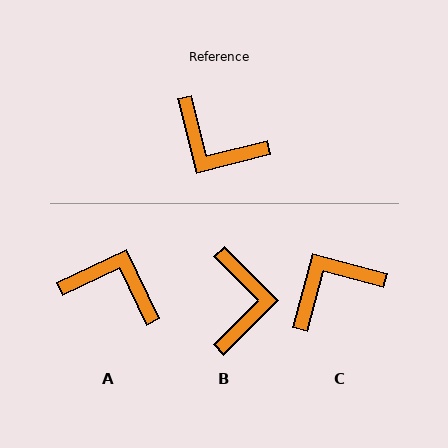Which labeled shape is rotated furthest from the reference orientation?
A, about 169 degrees away.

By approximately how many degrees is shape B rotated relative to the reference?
Approximately 120 degrees counter-clockwise.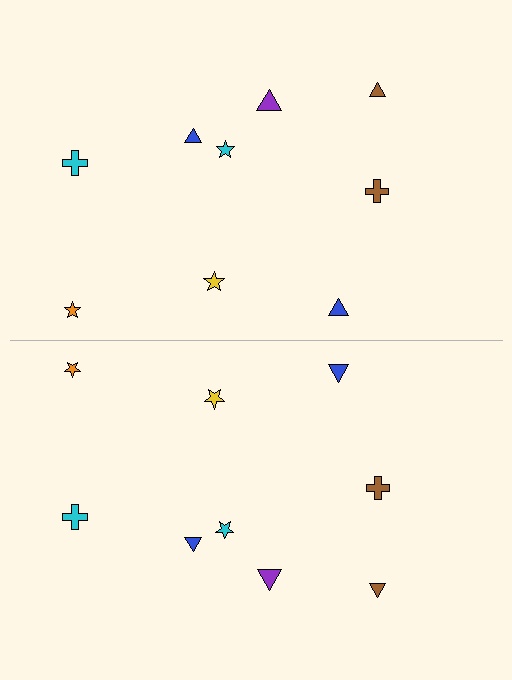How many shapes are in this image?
There are 18 shapes in this image.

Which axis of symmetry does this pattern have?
The pattern has a horizontal axis of symmetry running through the center of the image.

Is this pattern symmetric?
Yes, this pattern has bilateral (reflection) symmetry.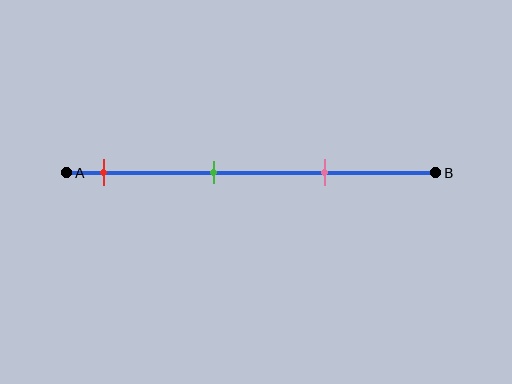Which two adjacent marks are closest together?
The green and pink marks are the closest adjacent pair.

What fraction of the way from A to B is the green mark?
The green mark is approximately 40% (0.4) of the way from A to B.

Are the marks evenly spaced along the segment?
Yes, the marks are approximately evenly spaced.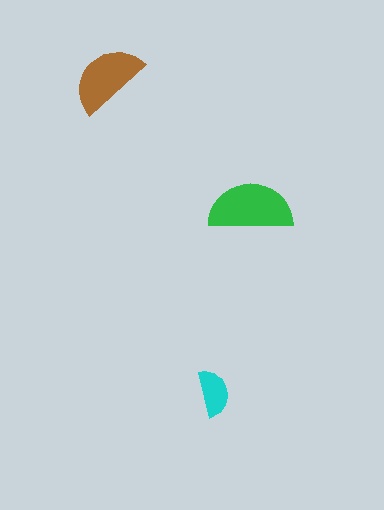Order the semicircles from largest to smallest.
the green one, the brown one, the cyan one.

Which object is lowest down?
The cyan semicircle is bottommost.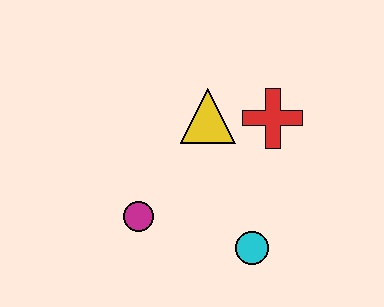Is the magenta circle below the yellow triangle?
Yes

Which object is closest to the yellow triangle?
The red cross is closest to the yellow triangle.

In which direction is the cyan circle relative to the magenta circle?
The cyan circle is to the right of the magenta circle.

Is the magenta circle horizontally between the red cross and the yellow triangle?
No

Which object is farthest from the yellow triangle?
The cyan circle is farthest from the yellow triangle.